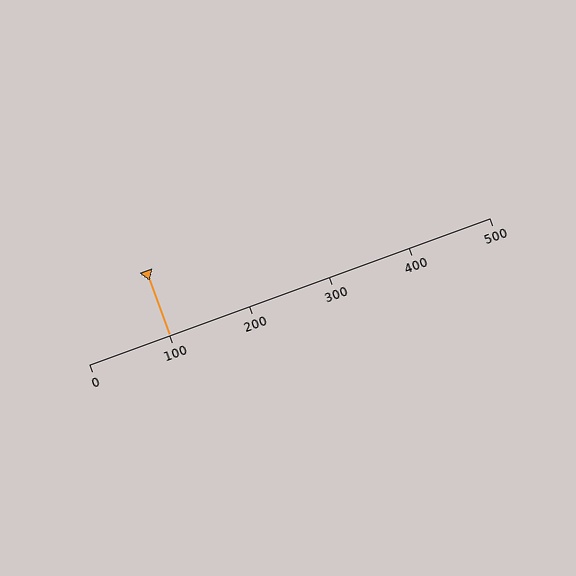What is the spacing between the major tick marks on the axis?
The major ticks are spaced 100 apart.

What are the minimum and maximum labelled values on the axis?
The axis runs from 0 to 500.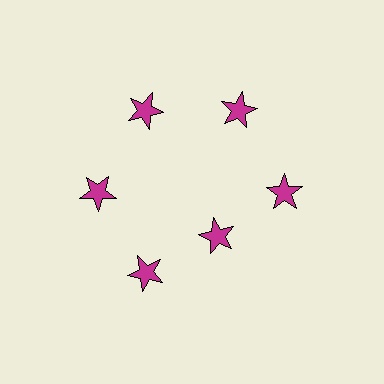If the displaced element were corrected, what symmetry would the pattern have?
It would have 6-fold rotational symmetry — the pattern would map onto itself every 60 degrees.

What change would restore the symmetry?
The symmetry would be restored by moving it outward, back onto the ring so that all 6 stars sit at equal angles and equal distance from the center.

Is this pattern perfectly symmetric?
No. The 6 magenta stars are arranged in a ring, but one element near the 5 o'clock position is pulled inward toward the center, breaking the 6-fold rotational symmetry.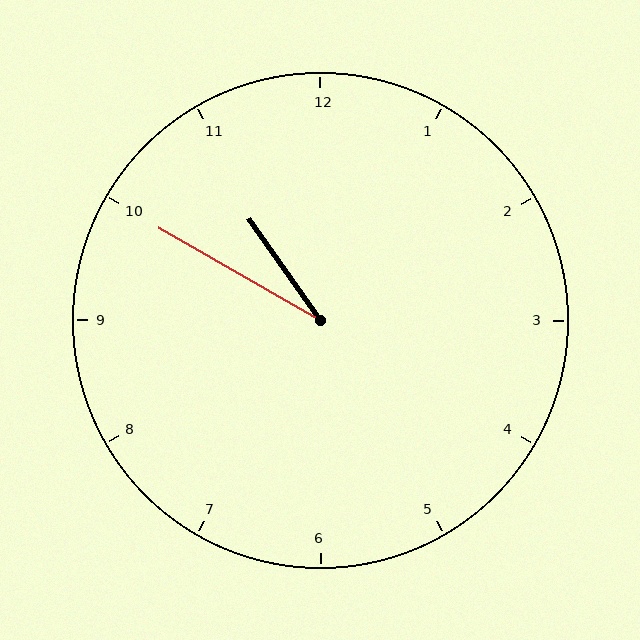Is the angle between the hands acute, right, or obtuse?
It is acute.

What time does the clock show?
10:50.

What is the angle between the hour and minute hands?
Approximately 25 degrees.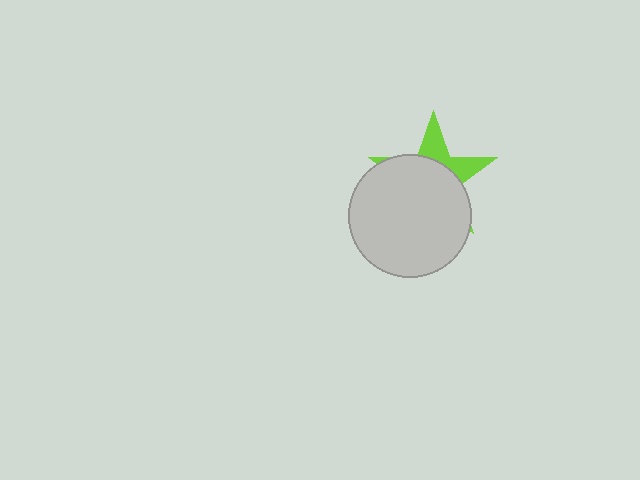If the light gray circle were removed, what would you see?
You would see the complete lime star.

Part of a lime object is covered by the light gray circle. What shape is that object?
It is a star.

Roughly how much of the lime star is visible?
A small part of it is visible (roughly 30%).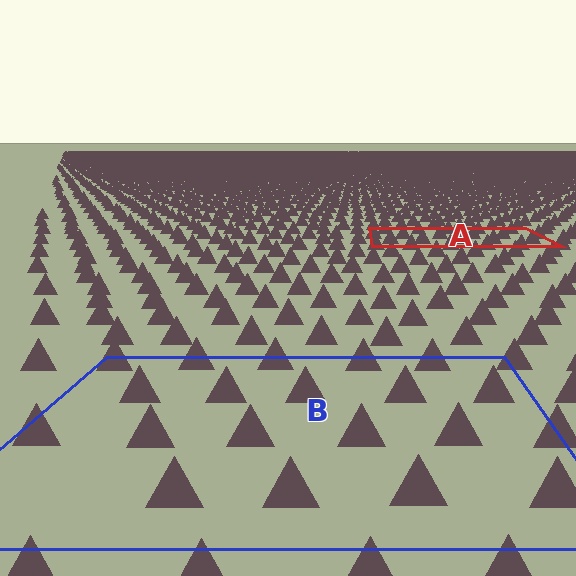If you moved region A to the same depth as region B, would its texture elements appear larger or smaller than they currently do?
They would appear larger. At a closer depth, the same texture elements are projected at a bigger on-screen size.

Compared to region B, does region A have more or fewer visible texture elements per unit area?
Region A has more texture elements per unit area — they are packed more densely because it is farther away.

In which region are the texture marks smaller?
The texture marks are smaller in region A, because it is farther away.